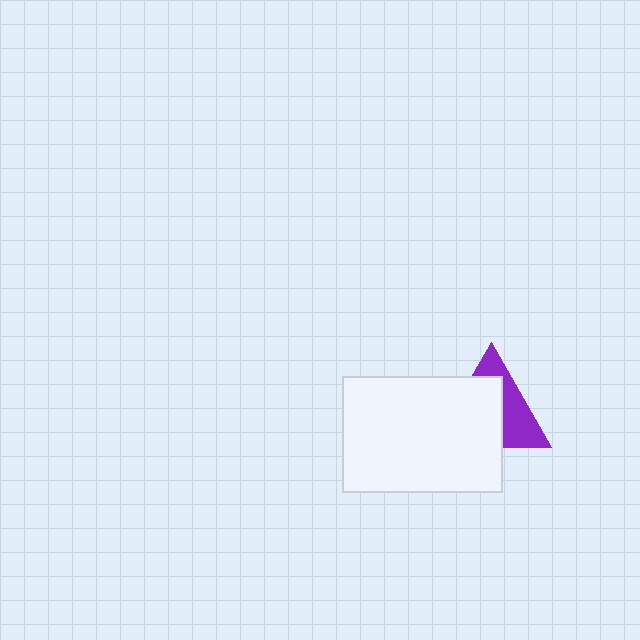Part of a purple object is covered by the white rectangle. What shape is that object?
It is a triangle.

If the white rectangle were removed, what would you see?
You would see the complete purple triangle.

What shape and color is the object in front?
The object in front is a white rectangle.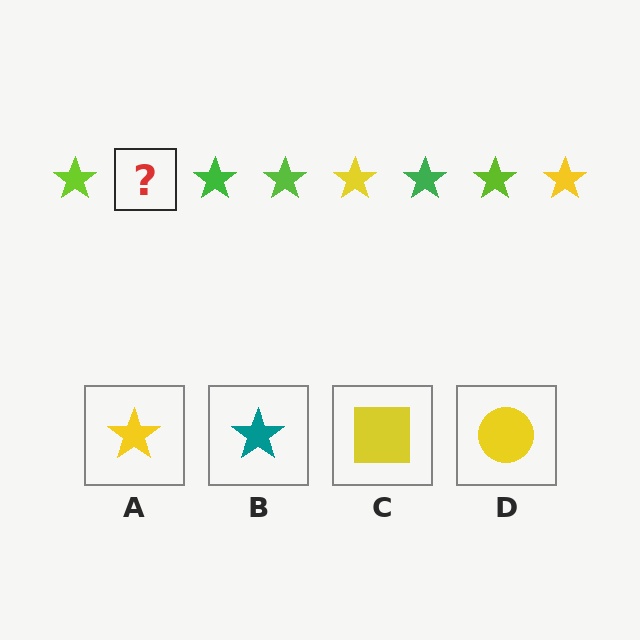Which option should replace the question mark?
Option A.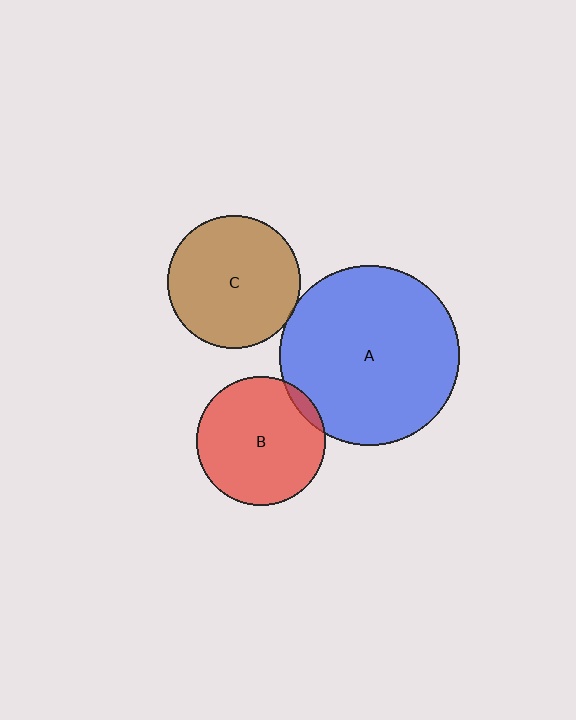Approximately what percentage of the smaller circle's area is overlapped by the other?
Approximately 5%.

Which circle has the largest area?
Circle A (blue).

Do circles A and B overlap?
Yes.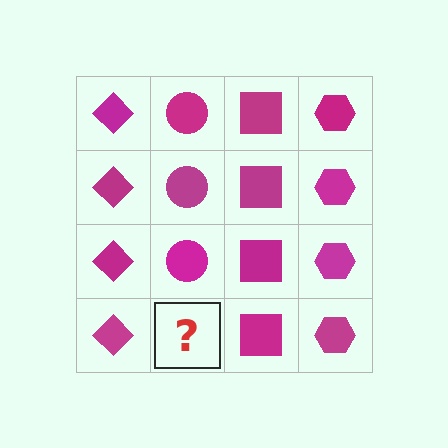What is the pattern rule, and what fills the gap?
The rule is that each column has a consistent shape. The gap should be filled with a magenta circle.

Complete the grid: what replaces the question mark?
The question mark should be replaced with a magenta circle.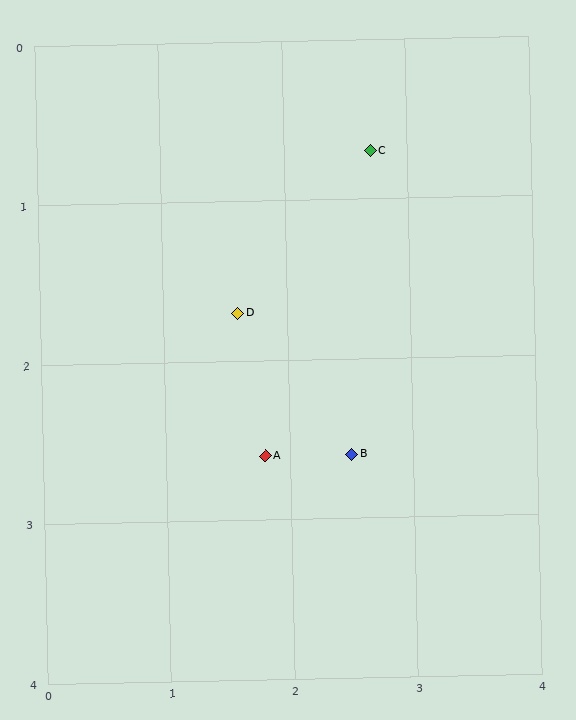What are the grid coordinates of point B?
Point B is at approximately (2.5, 2.6).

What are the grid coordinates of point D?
Point D is at approximately (1.6, 1.7).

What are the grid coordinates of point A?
Point A is at approximately (1.8, 2.6).